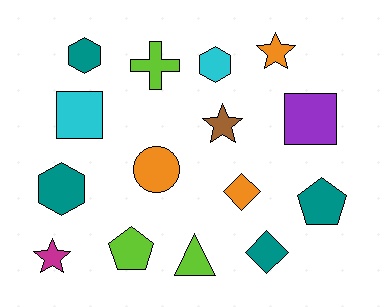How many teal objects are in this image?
There are 4 teal objects.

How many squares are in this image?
There are 2 squares.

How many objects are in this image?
There are 15 objects.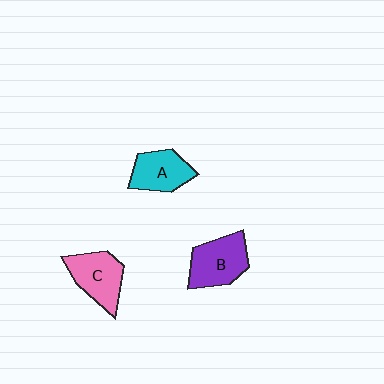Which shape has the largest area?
Shape B (purple).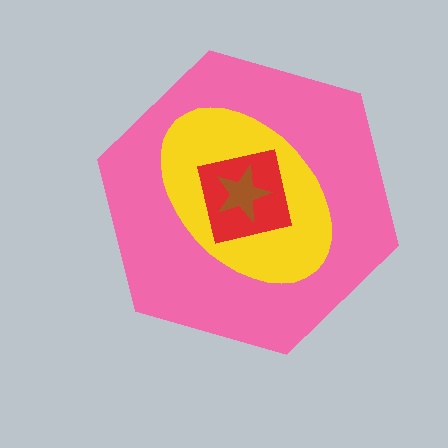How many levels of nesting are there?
4.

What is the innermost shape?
The brown star.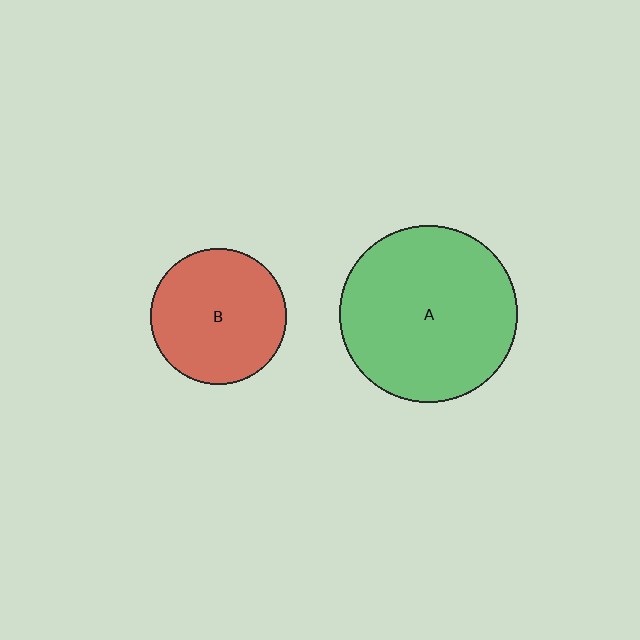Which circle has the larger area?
Circle A (green).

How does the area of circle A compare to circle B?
Approximately 1.7 times.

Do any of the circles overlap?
No, none of the circles overlap.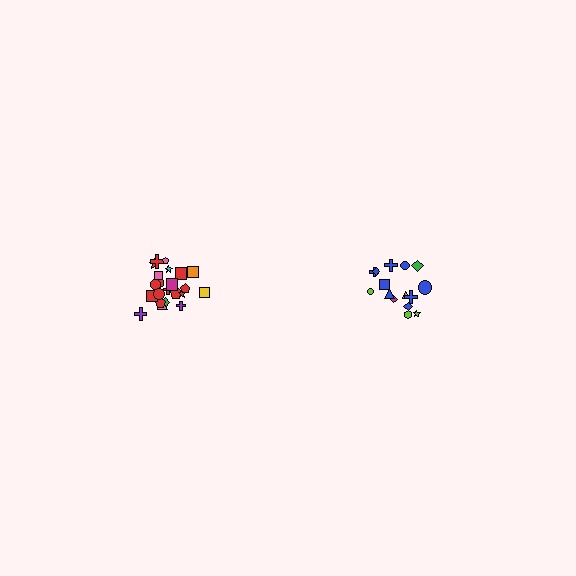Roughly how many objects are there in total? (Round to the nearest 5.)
Roughly 35 objects in total.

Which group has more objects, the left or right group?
The left group.